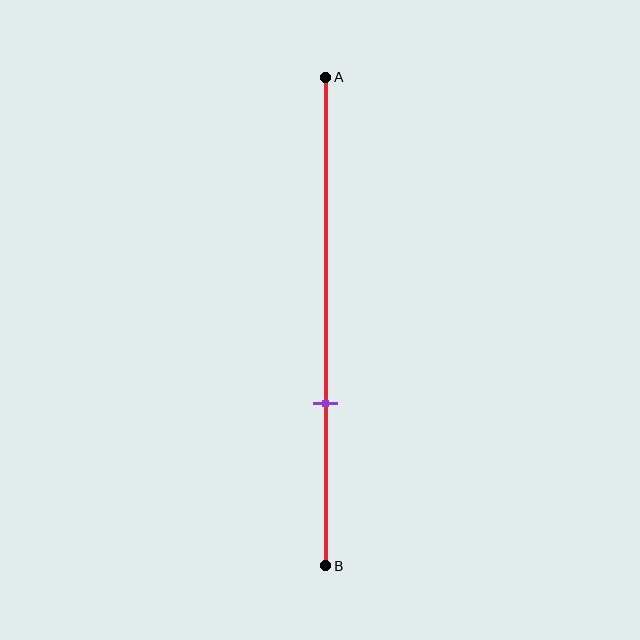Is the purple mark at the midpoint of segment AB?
No, the mark is at about 65% from A, not at the 50% midpoint.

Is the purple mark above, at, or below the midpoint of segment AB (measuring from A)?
The purple mark is below the midpoint of segment AB.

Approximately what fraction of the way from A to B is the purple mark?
The purple mark is approximately 65% of the way from A to B.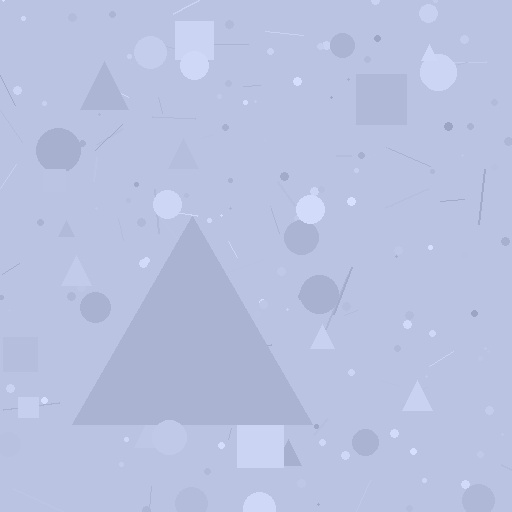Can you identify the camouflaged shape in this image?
The camouflaged shape is a triangle.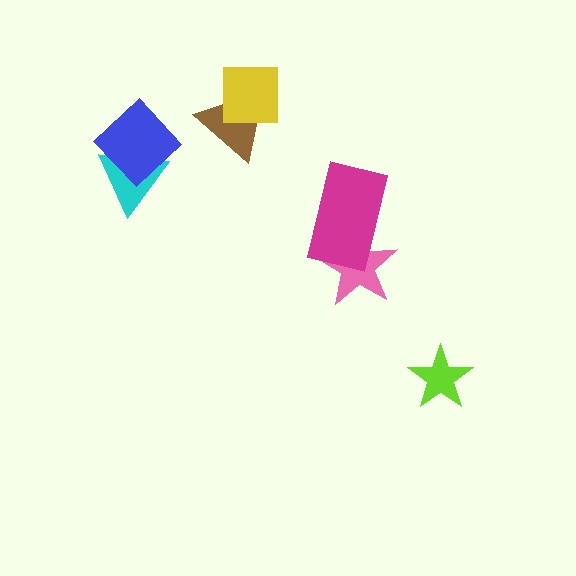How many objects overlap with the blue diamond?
1 object overlaps with the blue diamond.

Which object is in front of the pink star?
The magenta rectangle is in front of the pink star.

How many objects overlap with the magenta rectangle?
1 object overlaps with the magenta rectangle.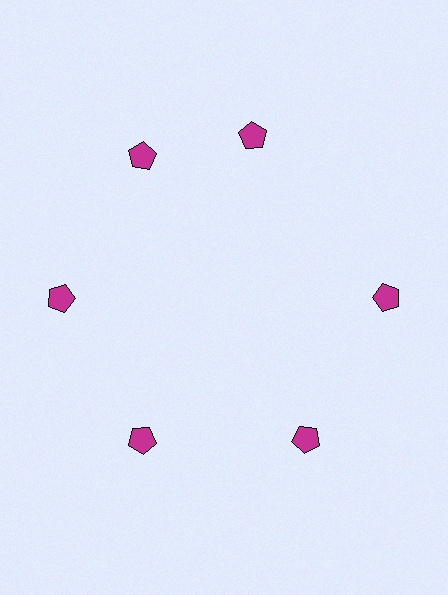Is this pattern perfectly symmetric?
No. The 6 magenta pentagons are arranged in a ring, but one element near the 1 o'clock position is rotated out of alignment along the ring, breaking the 6-fold rotational symmetry.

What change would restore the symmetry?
The symmetry would be restored by rotating it back into even spacing with its neighbors so that all 6 pentagons sit at equal angles and equal distance from the center.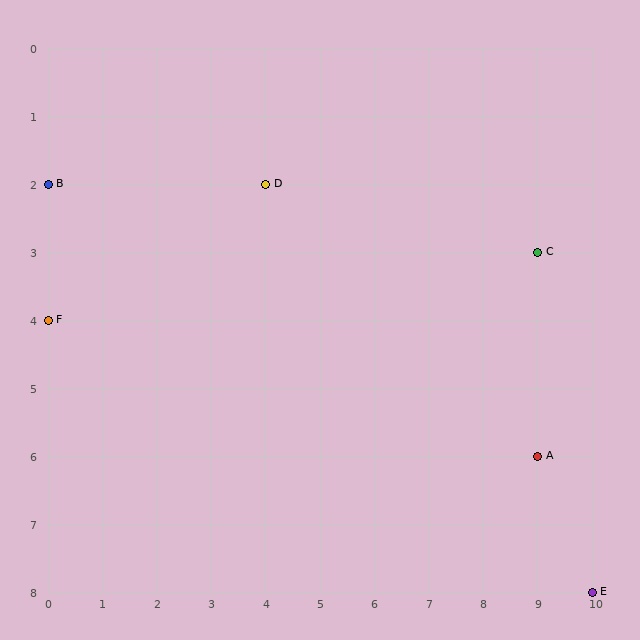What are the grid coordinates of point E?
Point E is at grid coordinates (10, 8).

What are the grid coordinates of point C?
Point C is at grid coordinates (9, 3).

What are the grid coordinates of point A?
Point A is at grid coordinates (9, 6).